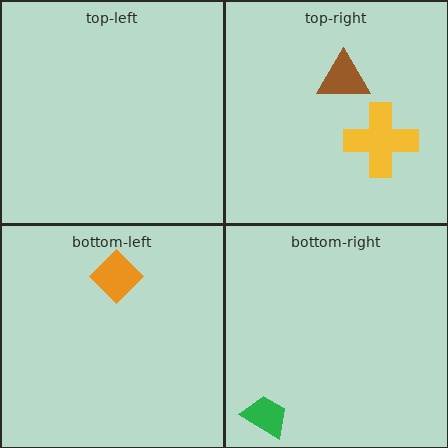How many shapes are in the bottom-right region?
1.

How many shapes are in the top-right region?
2.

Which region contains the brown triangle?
The top-right region.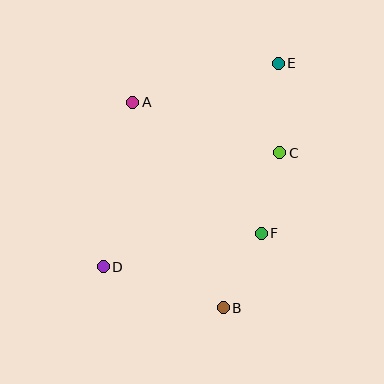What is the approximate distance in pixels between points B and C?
The distance between B and C is approximately 165 pixels.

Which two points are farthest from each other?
Points D and E are farthest from each other.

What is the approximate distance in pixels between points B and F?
The distance between B and F is approximately 84 pixels.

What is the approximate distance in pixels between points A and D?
The distance between A and D is approximately 167 pixels.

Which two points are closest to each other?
Points C and F are closest to each other.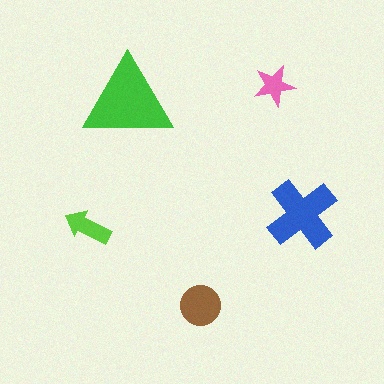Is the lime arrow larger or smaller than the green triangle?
Smaller.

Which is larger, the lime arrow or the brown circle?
The brown circle.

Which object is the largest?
The green triangle.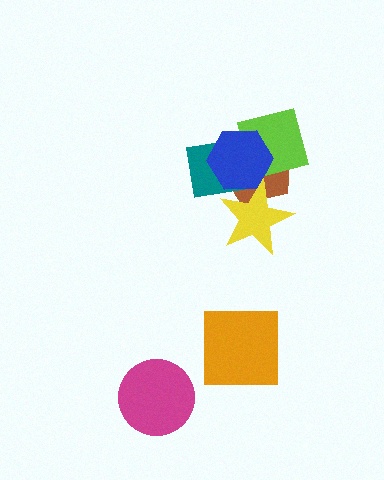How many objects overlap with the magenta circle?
0 objects overlap with the magenta circle.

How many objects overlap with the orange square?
0 objects overlap with the orange square.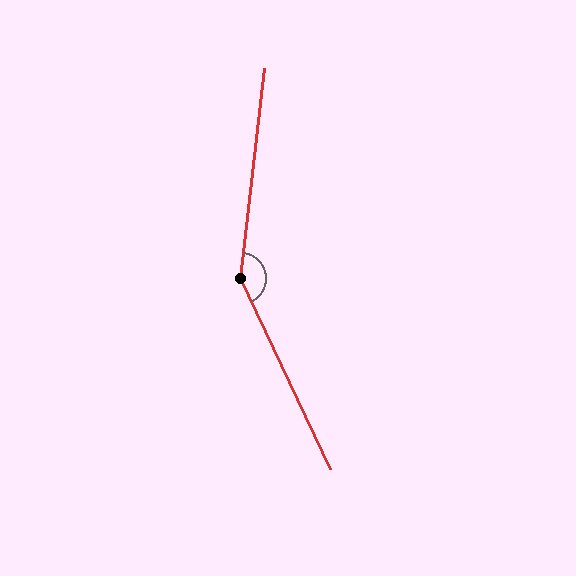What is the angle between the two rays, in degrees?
Approximately 148 degrees.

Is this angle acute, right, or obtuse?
It is obtuse.